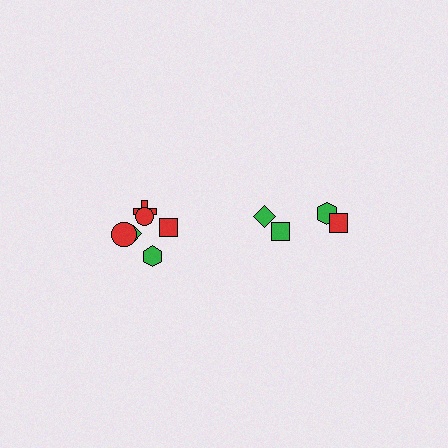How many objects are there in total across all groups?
There are 10 objects.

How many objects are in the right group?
There are 4 objects.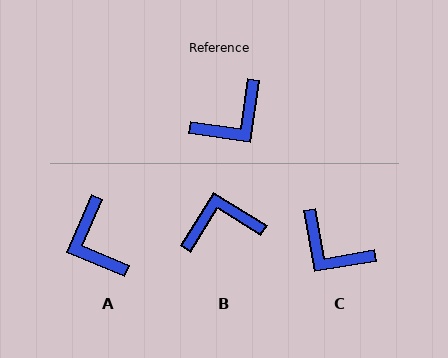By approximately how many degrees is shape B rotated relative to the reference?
Approximately 157 degrees counter-clockwise.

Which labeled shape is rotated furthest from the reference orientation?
B, about 157 degrees away.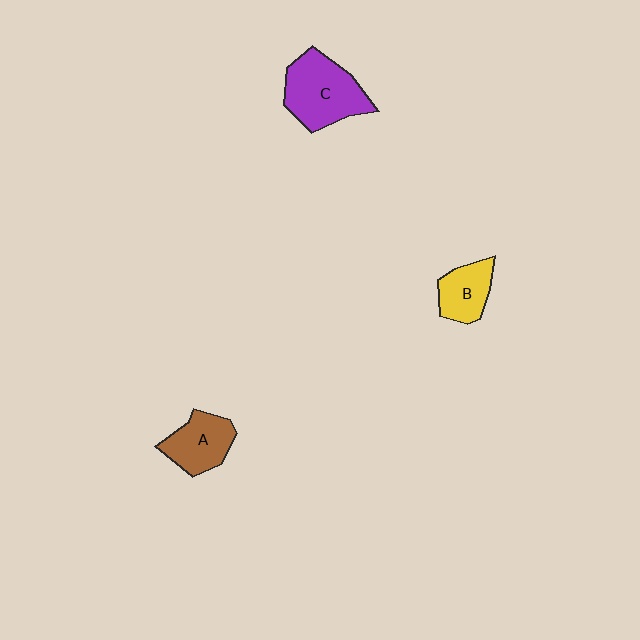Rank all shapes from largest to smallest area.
From largest to smallest: C (purple), A (brown), B (yellow).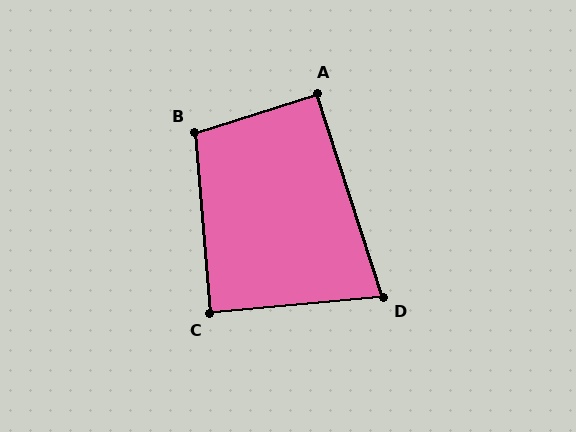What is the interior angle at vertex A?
Approximately 91 degrees (approximately right).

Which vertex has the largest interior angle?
B, at approximately 103 degrees.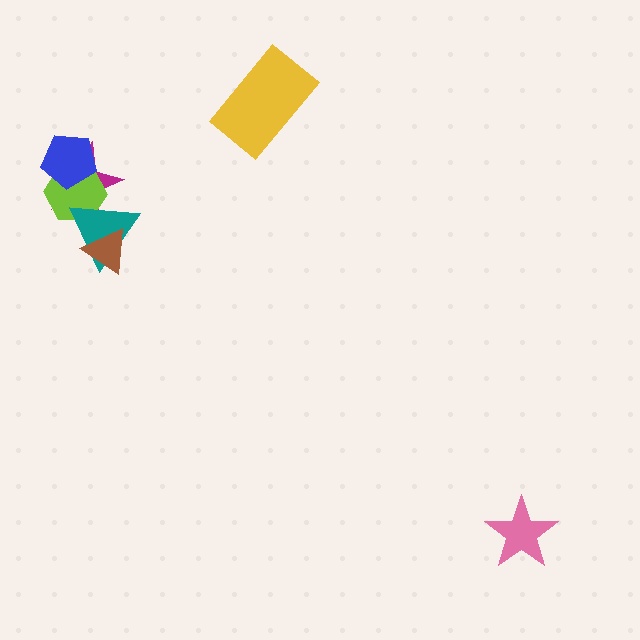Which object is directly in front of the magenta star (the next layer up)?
The lime hexagon is directly in front of the magenta star.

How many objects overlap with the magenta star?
3 objects overlap with the magenta star.